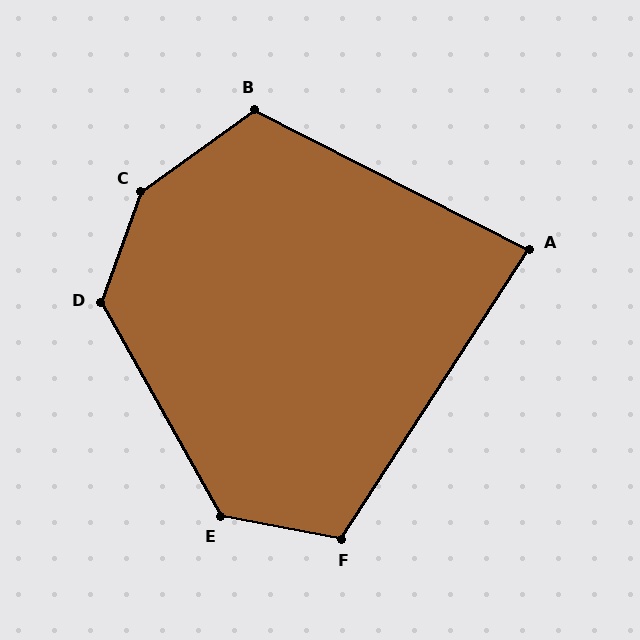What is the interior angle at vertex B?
Approximately 117 degrees (obtuse).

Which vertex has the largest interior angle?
C, at approximately 146 degrees.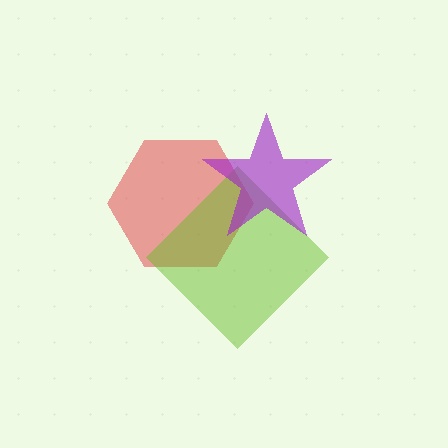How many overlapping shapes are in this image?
There are 3 overlapping shapes in the image.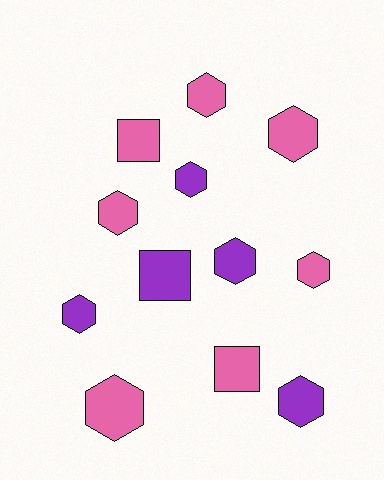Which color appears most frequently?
Pink, with 7 objects.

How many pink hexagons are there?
There are 5 pink hexagons.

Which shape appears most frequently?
Hexagon, with 9 objects.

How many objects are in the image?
There are 12 objects.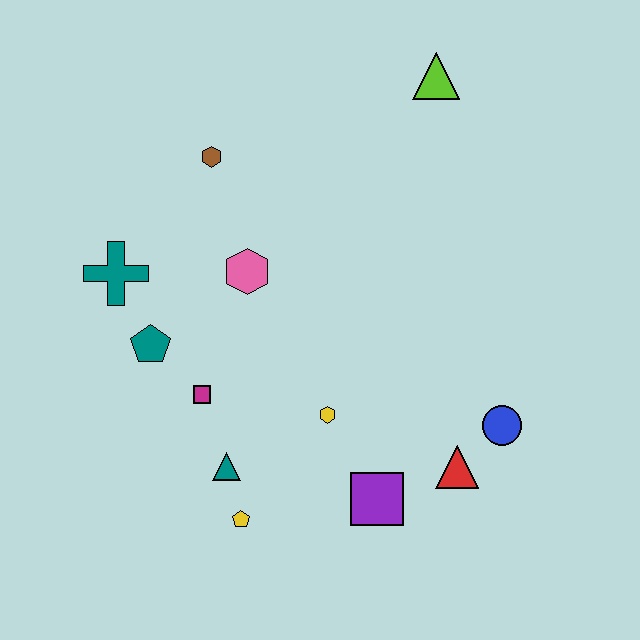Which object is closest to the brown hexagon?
The pink hexagon is closest to the brown hexagon.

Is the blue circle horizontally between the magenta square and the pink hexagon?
No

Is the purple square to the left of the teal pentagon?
No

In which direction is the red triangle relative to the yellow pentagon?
The red triangle is to the right of the yellow pentagon.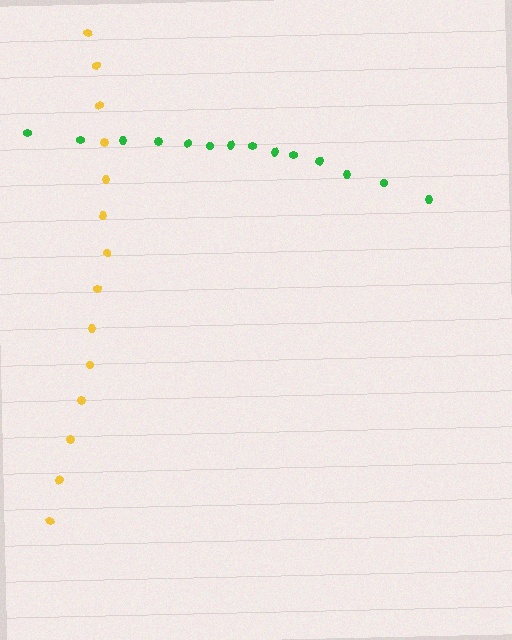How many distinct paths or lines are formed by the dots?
There are 2 distinct paths.